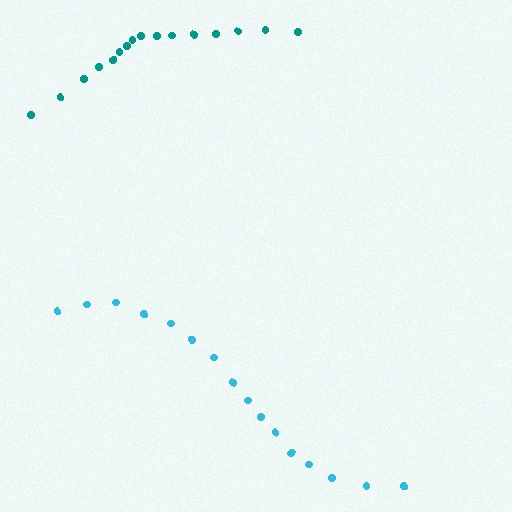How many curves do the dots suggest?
There are 2 distinct paths.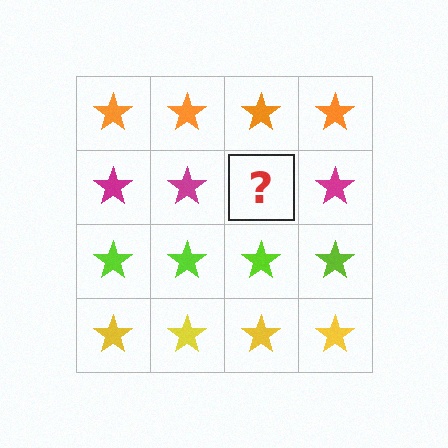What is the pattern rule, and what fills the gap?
The rule is that each row has a consistent color. The gap should be filled with a magenta star.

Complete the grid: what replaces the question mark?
The question mark should be replaced with a magenta star.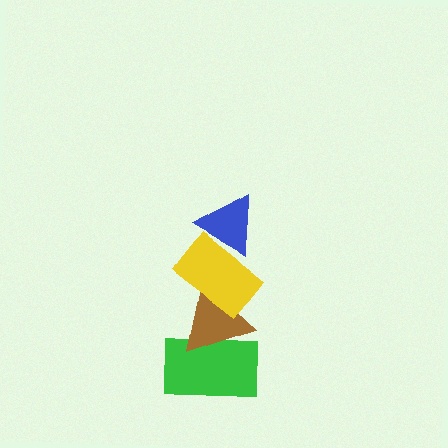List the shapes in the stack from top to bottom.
From top to bottom: the blue triangle, the yellow rectangle, the brown triangle, the green rectangle.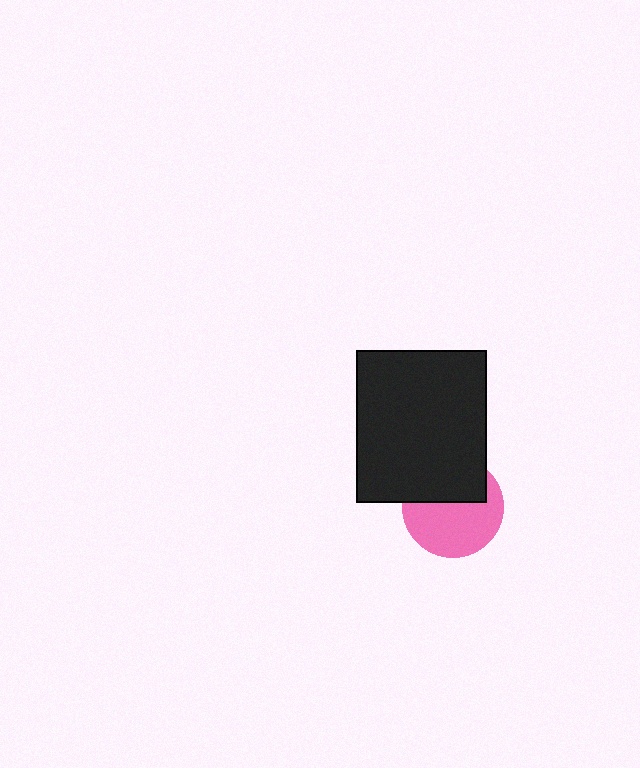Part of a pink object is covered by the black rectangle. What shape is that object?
It is a circle.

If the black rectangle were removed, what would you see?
You would see the complete pink circle.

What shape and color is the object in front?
The object in front is a black rectangle.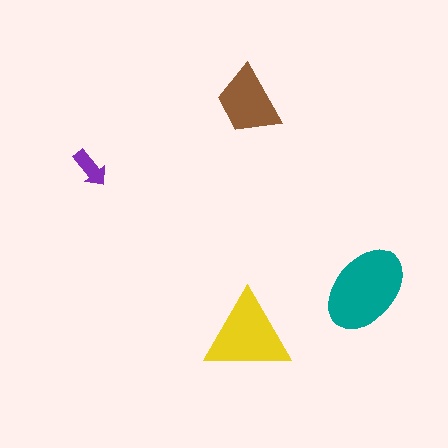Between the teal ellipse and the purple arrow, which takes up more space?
The teal ellipse.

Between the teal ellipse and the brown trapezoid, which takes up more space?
The teal ellipse.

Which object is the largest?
The teal ellipse.